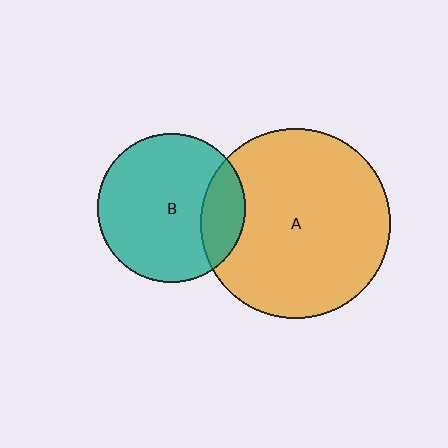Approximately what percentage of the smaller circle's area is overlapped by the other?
Approximately 20%.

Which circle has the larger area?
Circle A (orange).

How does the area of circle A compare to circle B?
Approximately 1.6 times.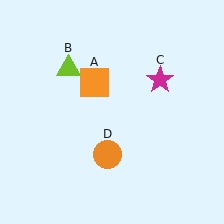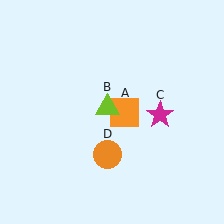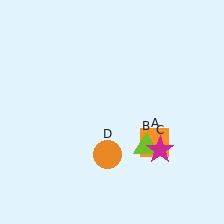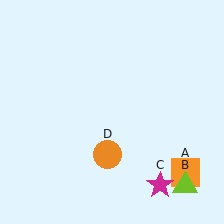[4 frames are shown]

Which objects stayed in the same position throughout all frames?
Orange circle (object D) remained stationary.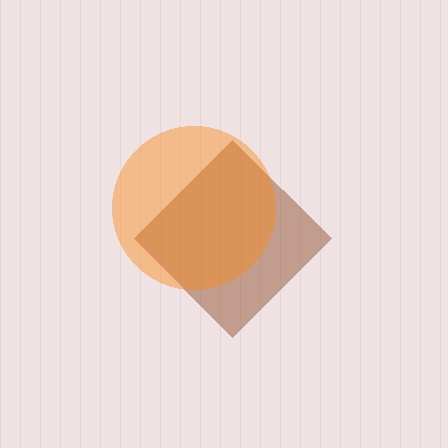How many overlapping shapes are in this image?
There are 2 overlapping shapes in the image.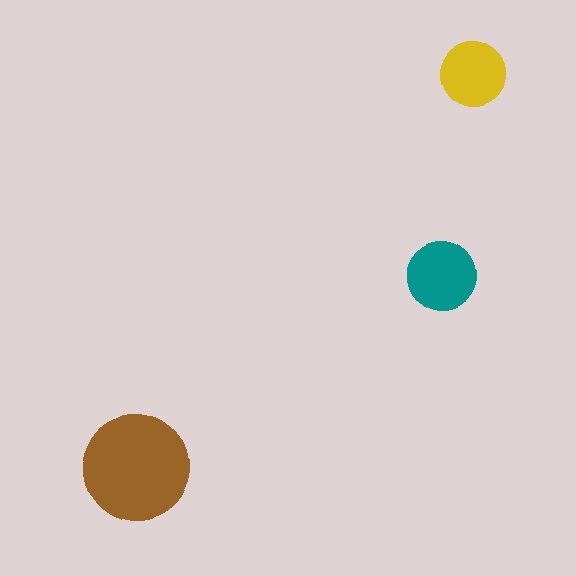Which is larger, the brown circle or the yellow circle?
The brown one.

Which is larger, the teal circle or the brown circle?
The brown one.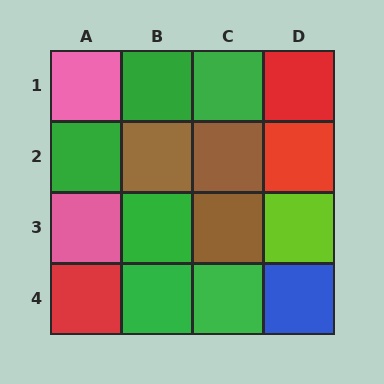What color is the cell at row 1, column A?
Pink.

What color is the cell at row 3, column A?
Pink.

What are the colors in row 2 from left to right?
Green, brown, brown, red.